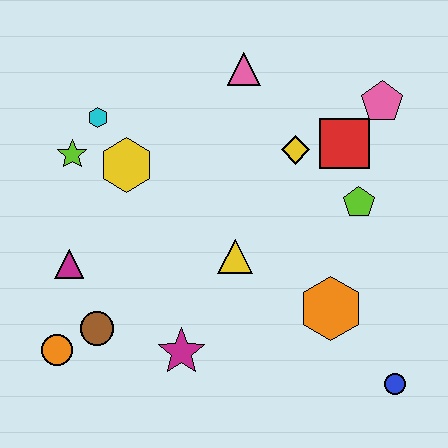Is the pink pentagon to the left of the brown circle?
No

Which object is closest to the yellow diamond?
The red square is closest to the yellow diamond.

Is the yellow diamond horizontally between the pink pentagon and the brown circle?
Yes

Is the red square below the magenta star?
No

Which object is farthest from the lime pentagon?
The orange circle is farthest from the lime pentagon.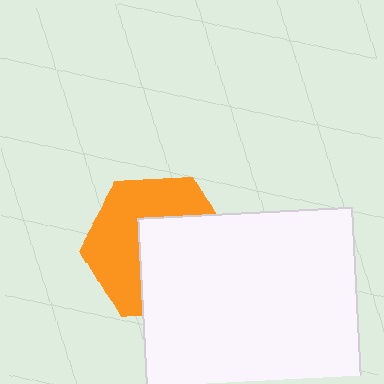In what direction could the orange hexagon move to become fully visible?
The orange hexagon could move toward the upper-left. That would shift it out from behind the white square entirely.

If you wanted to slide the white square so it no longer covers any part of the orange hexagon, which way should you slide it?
Slide it toward the lower-right — that is the most direct way to separate the two shapes.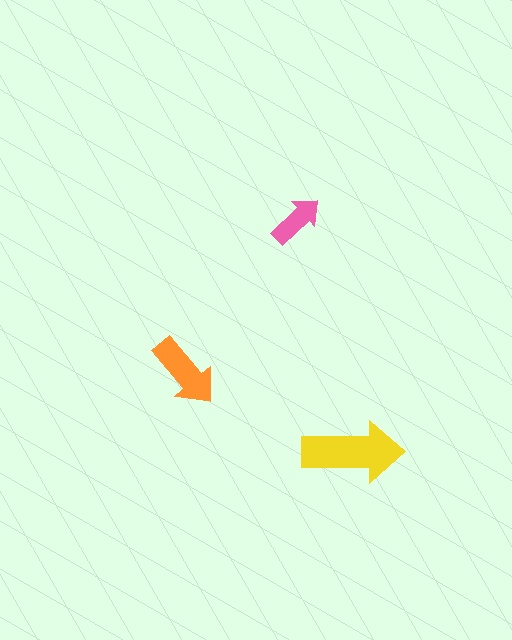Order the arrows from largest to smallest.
the yellow one, the orange one, the pink one.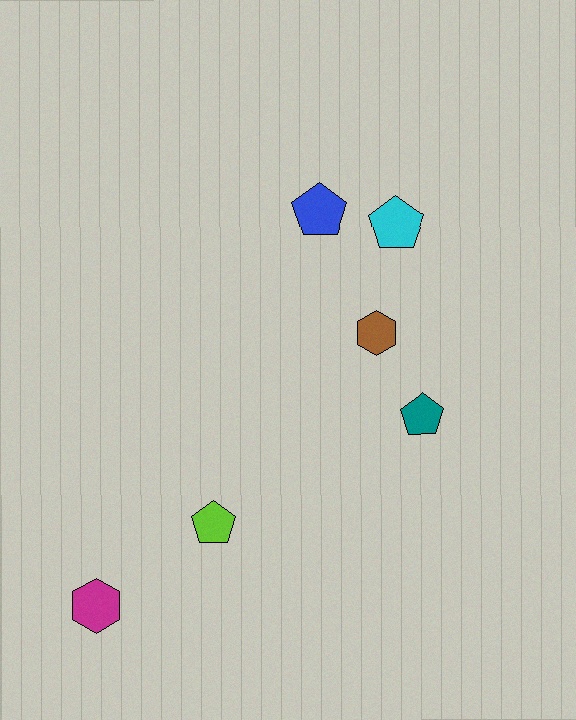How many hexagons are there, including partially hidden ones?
There are 2 hexagons.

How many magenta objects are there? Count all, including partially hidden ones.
There is 1 magenta object.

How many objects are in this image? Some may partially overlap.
There are 6 objects.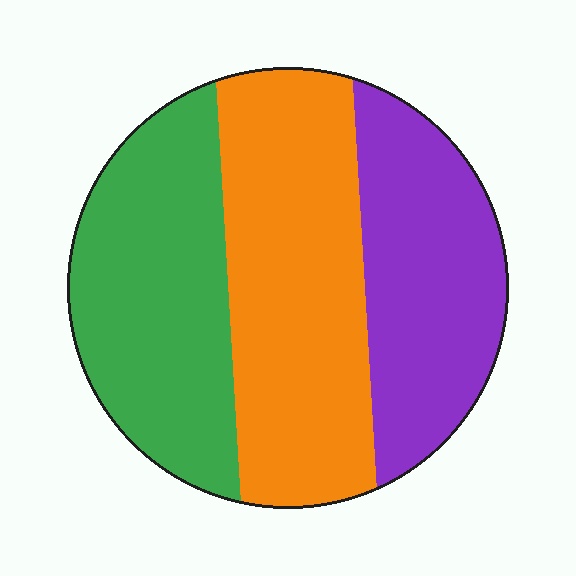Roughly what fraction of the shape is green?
Green covers 33% of the shape.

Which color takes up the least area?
Purple, at roughly 30%.